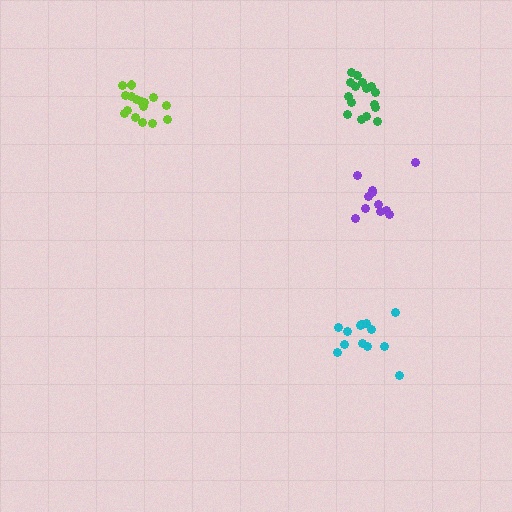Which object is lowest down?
The cyan cluster is bottommost.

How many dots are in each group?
Group 1: 16 dots, Group 2: 11 dots, Group 3: 13 dots, Group 4: 16 dots (56 total).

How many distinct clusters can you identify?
There are 4 distinct clusters.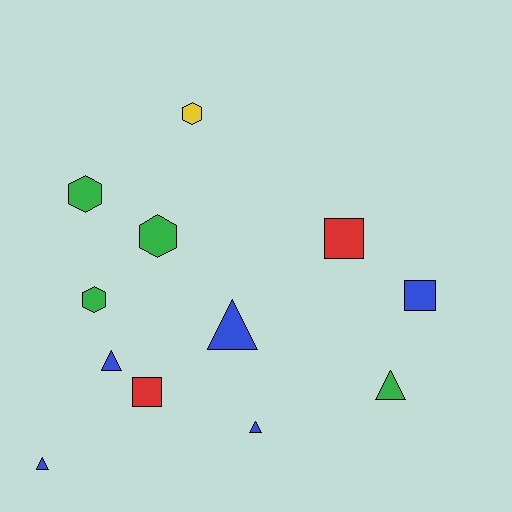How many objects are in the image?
There are 12 objects.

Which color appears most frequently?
Blue, with 5 objects.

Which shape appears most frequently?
Triangle, with 5 objects.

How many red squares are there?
There are 2 red squares.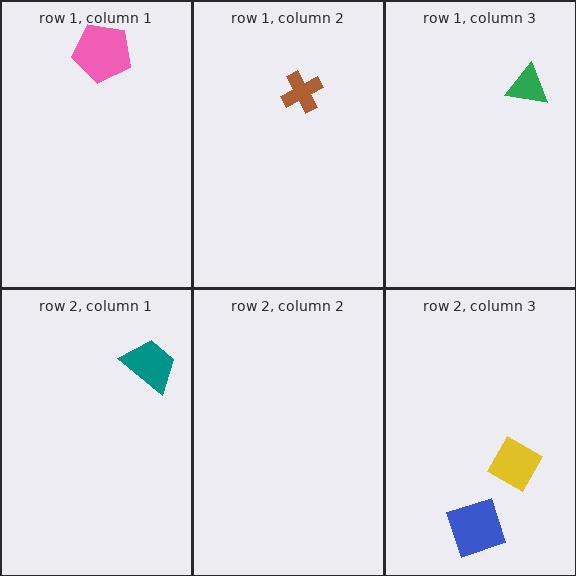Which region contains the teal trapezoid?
The row 2, column 1 region.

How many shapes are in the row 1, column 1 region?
1.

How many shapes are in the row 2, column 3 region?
2.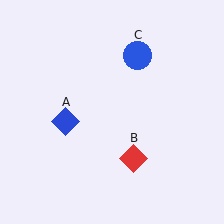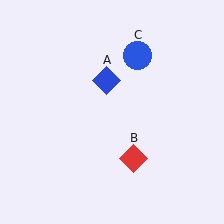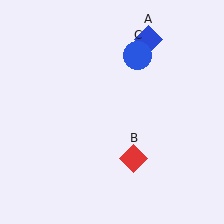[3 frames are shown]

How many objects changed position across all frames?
1 object changed position: blue diamond (object A).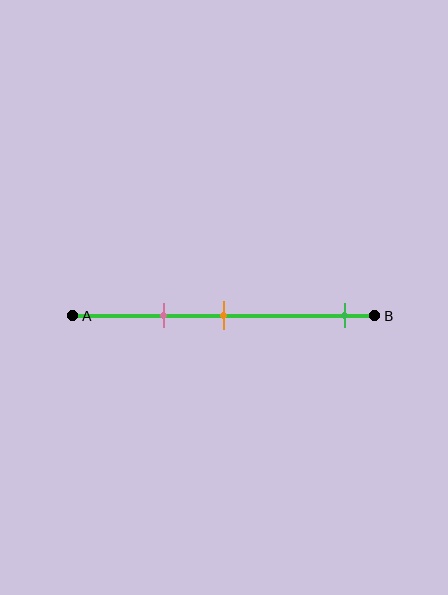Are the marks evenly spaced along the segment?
No, the marks are not evenly spaced.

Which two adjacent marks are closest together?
The pink and orange marks are the closest adjacent pair.